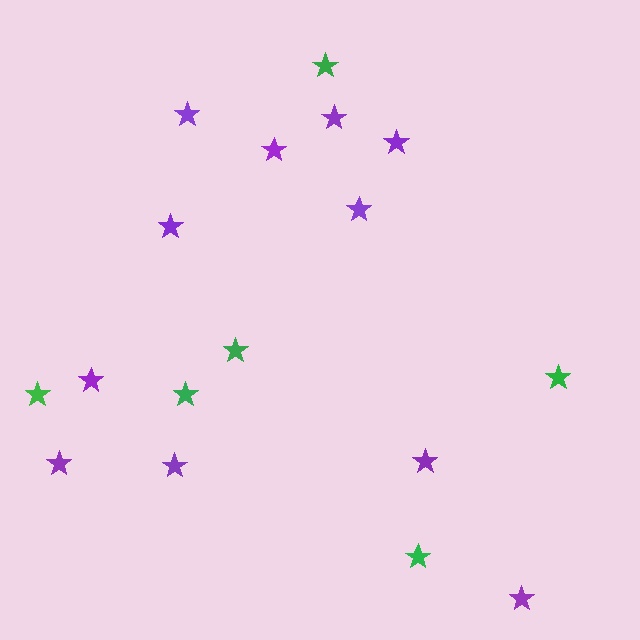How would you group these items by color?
There are 2 groups: one group of purple stars (11) and one group of green stars (6).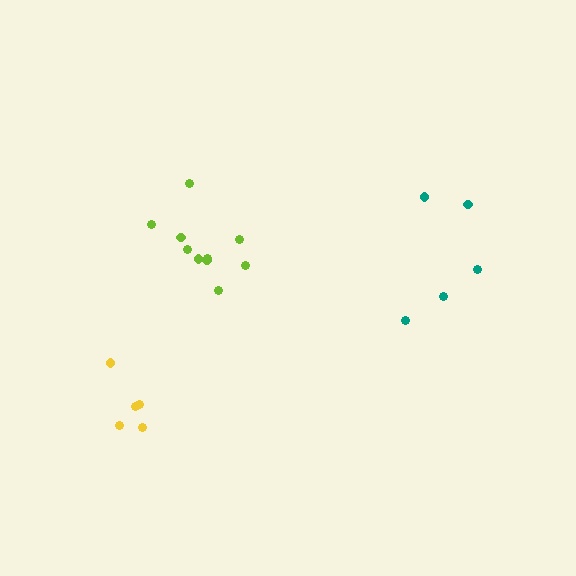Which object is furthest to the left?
The yellow cluster is leftmost.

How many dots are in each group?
Group 1: 10 dots, Group 2: 5 dots, Group 3: 5 dots (20 total).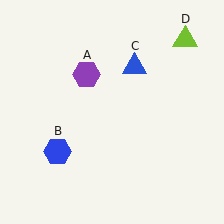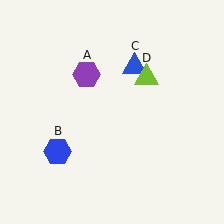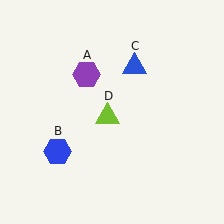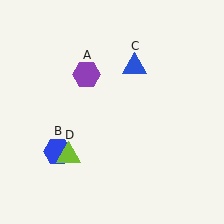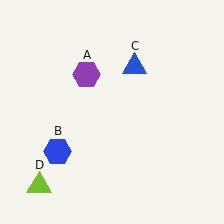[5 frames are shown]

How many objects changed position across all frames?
1 object changed position: lime triangle (object D).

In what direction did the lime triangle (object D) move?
The lime triangle (object D) moved down and to the left.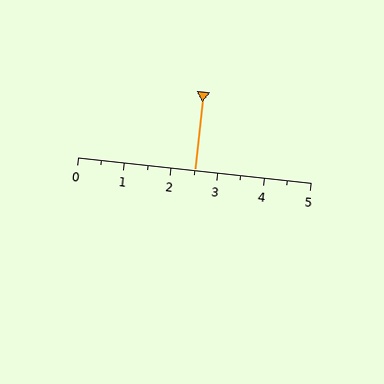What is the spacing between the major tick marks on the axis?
The major ticks are spaced 1 apart.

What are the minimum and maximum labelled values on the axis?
The axis runs from 0 to 5.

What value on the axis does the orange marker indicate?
The marker indicates approximately 2.5.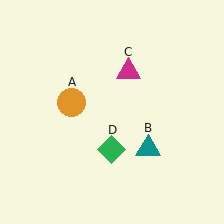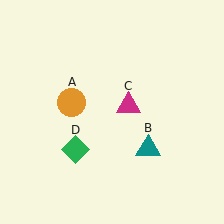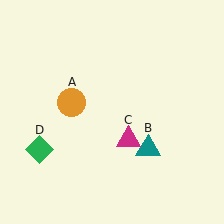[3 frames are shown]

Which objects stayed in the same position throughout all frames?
Orange circle (object A) and teal triangle (object B) remained stationary.